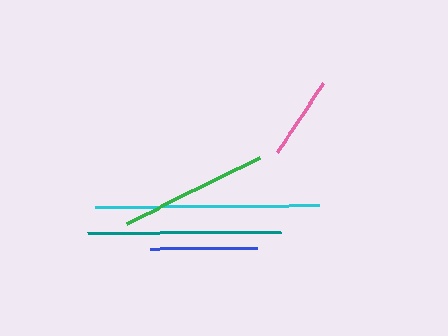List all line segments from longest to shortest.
From longest to shortest: cyan, teal, green, blue, pink.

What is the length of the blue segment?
The blue segment is approximately 107 pixels long.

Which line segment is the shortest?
The pink line is the shortest at approximately 82 pixels.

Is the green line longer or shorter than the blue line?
The green line is longer than the blue line.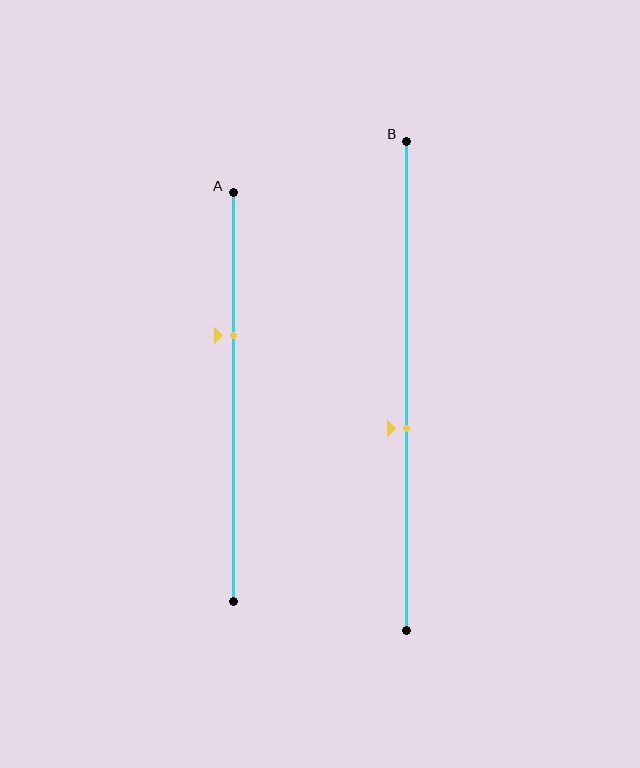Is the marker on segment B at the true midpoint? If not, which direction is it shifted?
No, the marker on segment B is shifted downward by about 9% of the segment length.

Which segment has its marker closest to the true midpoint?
Segment B has its marker closest to the true midpoint.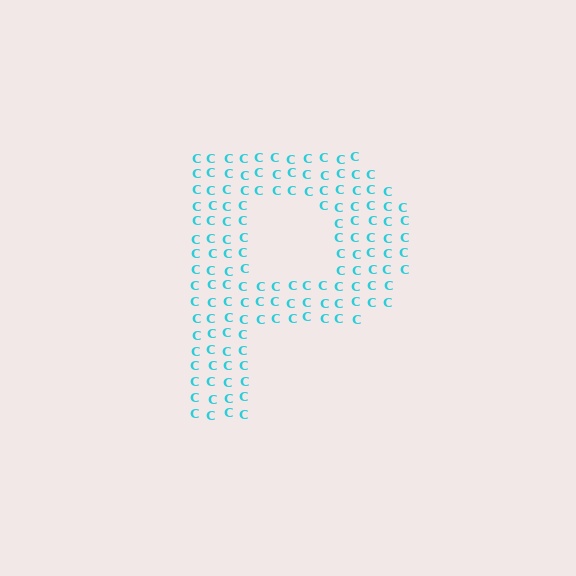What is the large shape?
The large shape is the letter P.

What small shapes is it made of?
It is made of small letter C's.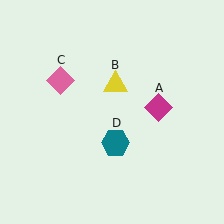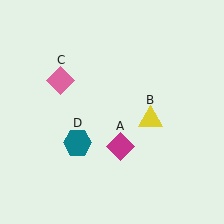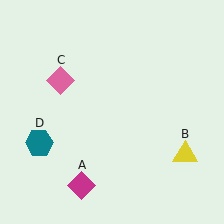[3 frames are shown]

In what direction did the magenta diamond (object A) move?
The magenta diamond (object A) moved down and to the left.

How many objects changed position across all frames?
3 objects changed position: magenta diamond (object A), yellow triangle (object B), teal hexagon (object D).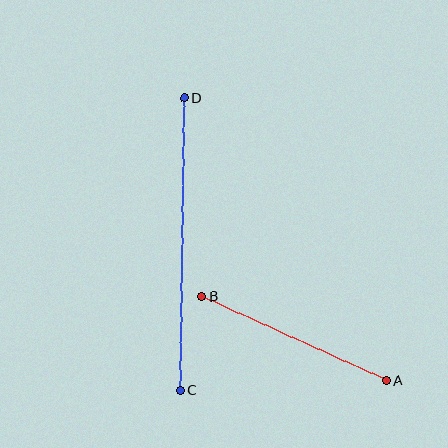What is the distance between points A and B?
The distance is approximately 203 pixels.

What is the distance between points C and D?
The distance is approximately 293 pixels.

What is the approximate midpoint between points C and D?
The midpoint is at approximately (182, 244) pixels.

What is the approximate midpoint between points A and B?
The midpoint is at approximately (294, 339) pixels.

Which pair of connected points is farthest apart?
Points C and D are farthest apart.